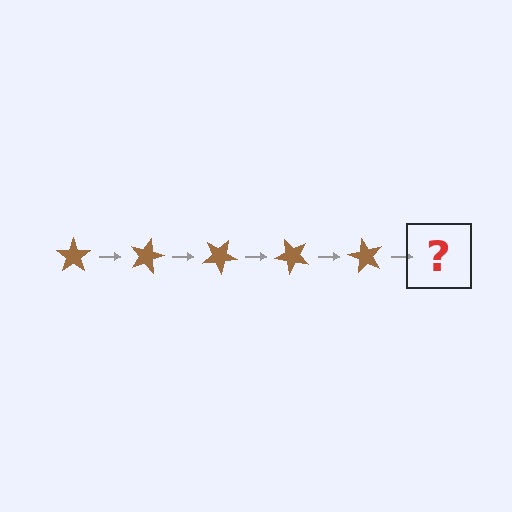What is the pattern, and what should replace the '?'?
The pattern is that the star rotates 15 degrees each step. The '?' should be a brown star rotated 75 degrees.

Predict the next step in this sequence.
The next step is a brown star rotated 75 degrees.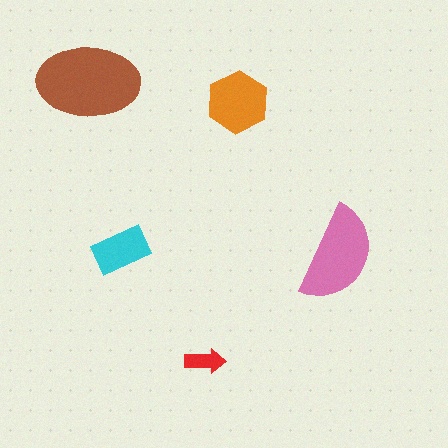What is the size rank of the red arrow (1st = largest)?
5th.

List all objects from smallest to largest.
The red arrow, the cyan rectangle, the orange hexagon, the pink semicircle, the brown ellipse.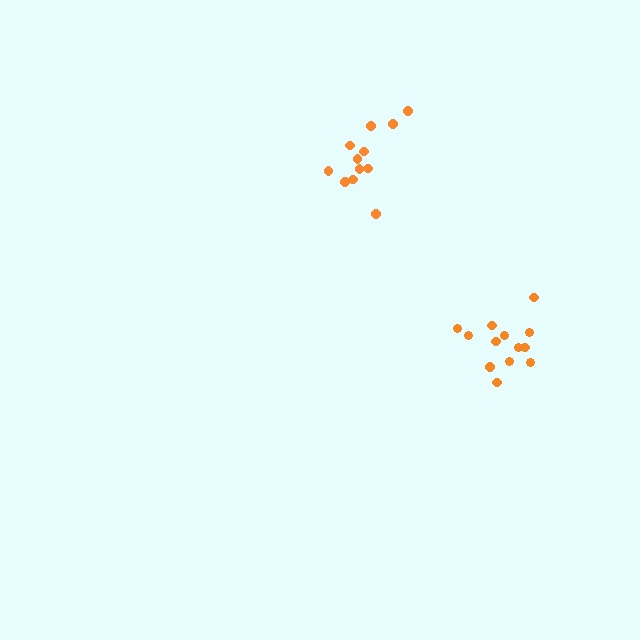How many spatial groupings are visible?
There are 2 spatial groupings.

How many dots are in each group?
Group 1: 12 dots, Group 2: 13 dots (25 total).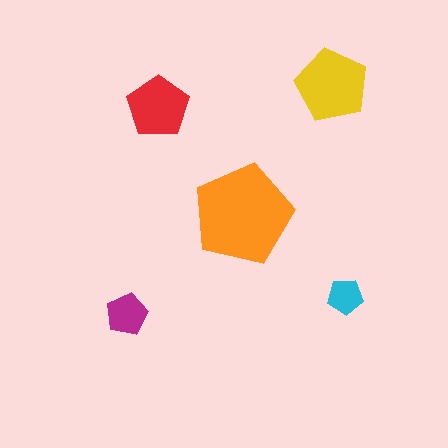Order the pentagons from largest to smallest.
the orange one, the yellow one, the red one, the magenta one, the cyan one.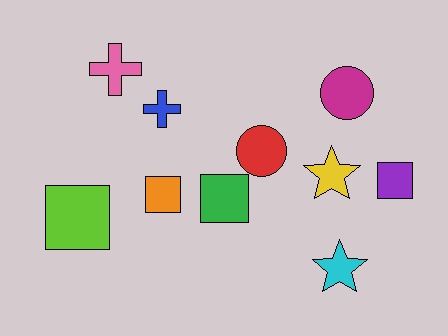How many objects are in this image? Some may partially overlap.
There are 10 objects.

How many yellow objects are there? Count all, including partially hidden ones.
There is 1 yellow object.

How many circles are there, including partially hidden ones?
There are 2 circles.